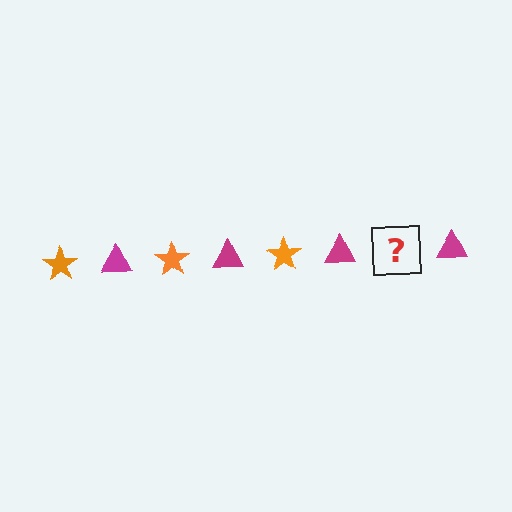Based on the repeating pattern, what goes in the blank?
The blank should be an orange star.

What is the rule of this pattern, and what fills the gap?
The rule is that the pattern alternates between orange star and magenta triangle. The gap should be filled with an orange star.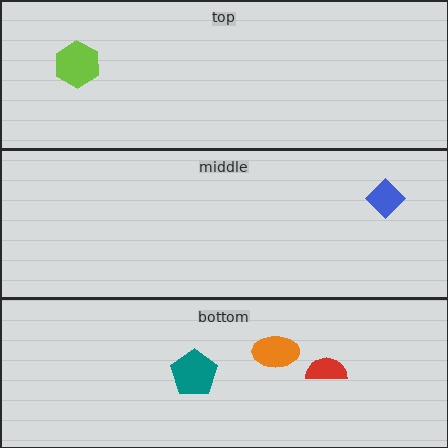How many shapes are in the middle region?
1.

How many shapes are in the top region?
1.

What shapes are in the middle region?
The blue diamond.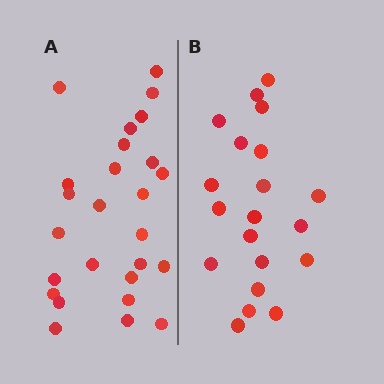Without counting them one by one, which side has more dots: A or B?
Region A (the left region) has more dots.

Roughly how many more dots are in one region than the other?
Region A has about 6 more dots than region B.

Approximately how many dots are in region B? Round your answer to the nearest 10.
About 20 dots.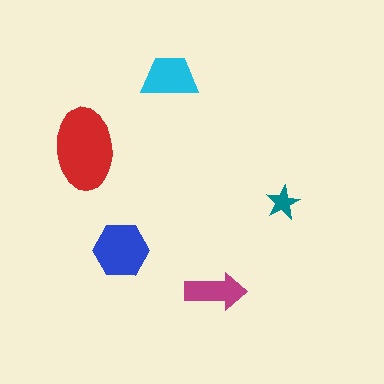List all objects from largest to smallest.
The red ellipse, the blue hexagon, the cyan trapezoid, the magenta arrow, the teal star.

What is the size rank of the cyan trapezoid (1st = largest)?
3rd.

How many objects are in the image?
There are 5 objects in the image.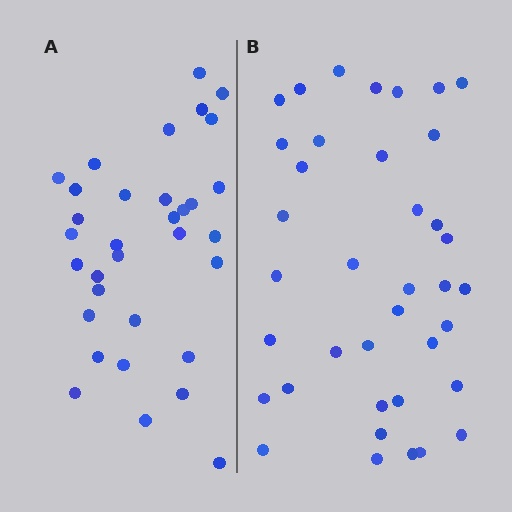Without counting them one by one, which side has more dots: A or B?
Region B (the right region) has more dots.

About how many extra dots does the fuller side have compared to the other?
Region B has about 5 more dots than region A.